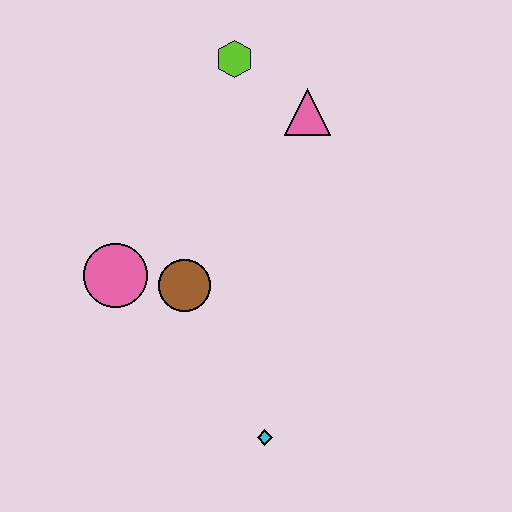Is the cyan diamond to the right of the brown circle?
Yes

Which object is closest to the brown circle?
The pink circle is closest to the brown circle.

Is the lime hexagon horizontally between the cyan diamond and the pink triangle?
No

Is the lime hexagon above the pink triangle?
Yes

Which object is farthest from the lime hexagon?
The cyan diamond is farthest from the lime hexagon.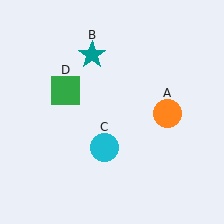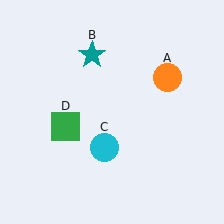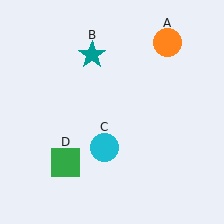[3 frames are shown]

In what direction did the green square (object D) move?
The green square (object D) moved down.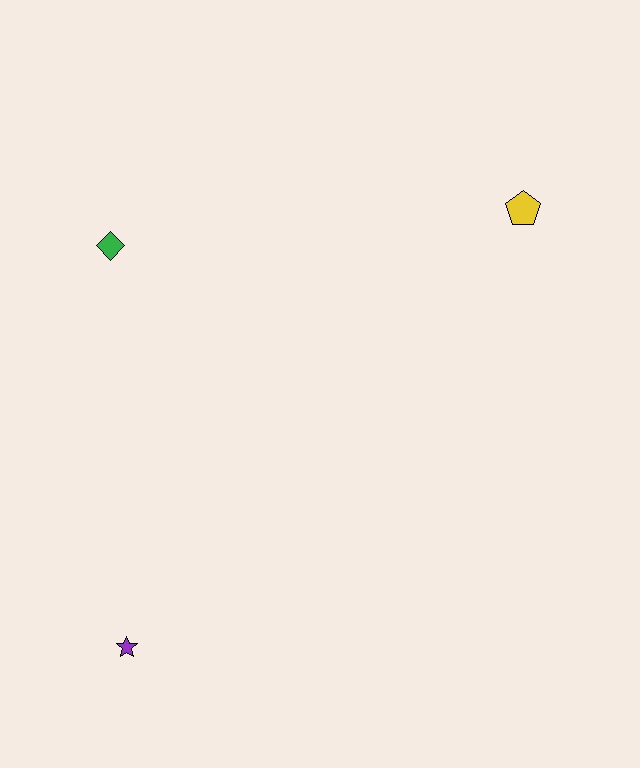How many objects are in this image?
There are 3 objects.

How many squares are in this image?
There are no squares.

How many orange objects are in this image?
There are no orange objects.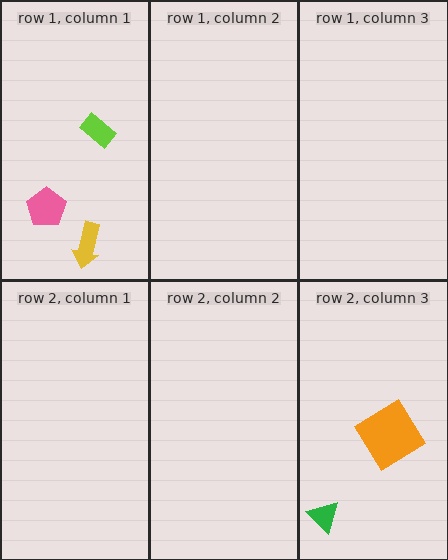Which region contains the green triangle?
The row 2, column 3 region.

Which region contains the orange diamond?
The row 2, column 3 region.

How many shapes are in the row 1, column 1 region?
3.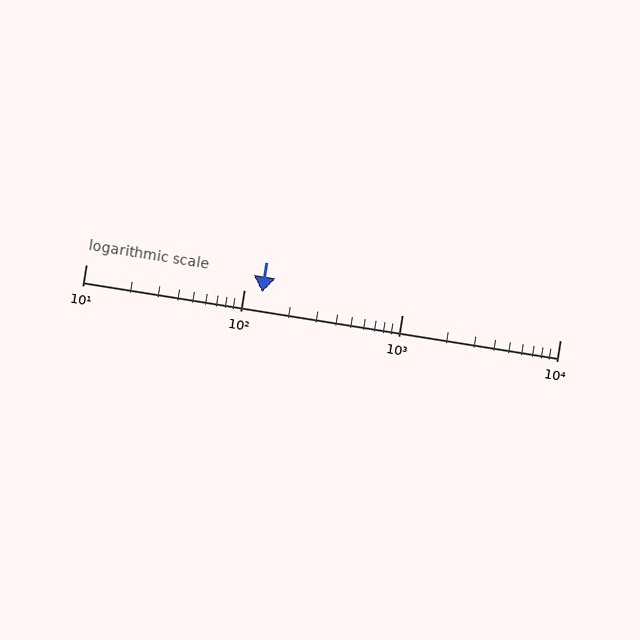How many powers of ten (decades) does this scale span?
The scale spans 3 decades, from 10 to 10000.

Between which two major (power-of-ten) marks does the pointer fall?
The pointer is between 100 and 1000.